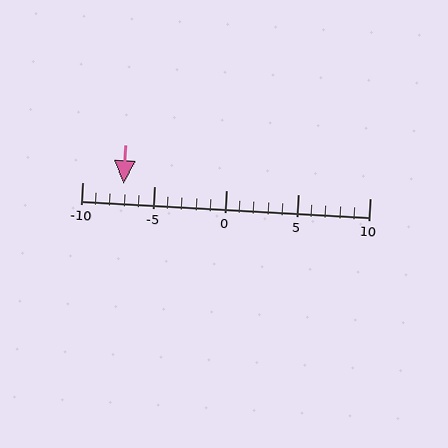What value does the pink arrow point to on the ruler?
The pink arrow points to approximately -7.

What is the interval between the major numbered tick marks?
The major tick marks are spaced 5 units apart.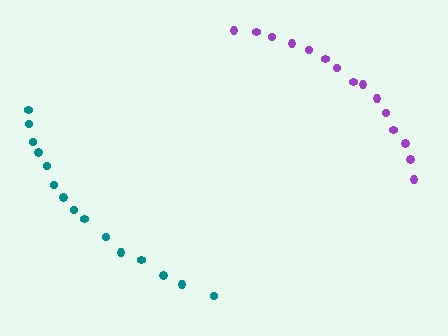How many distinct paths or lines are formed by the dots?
There are 2 distinct paths.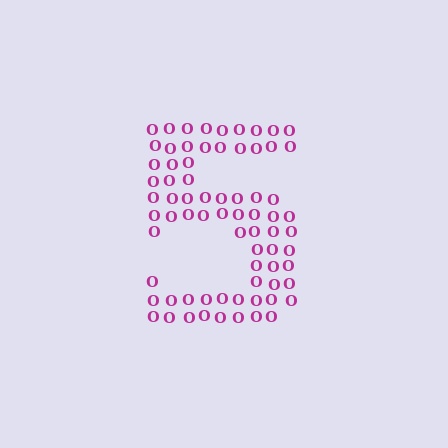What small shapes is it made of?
It is made of small letter O's.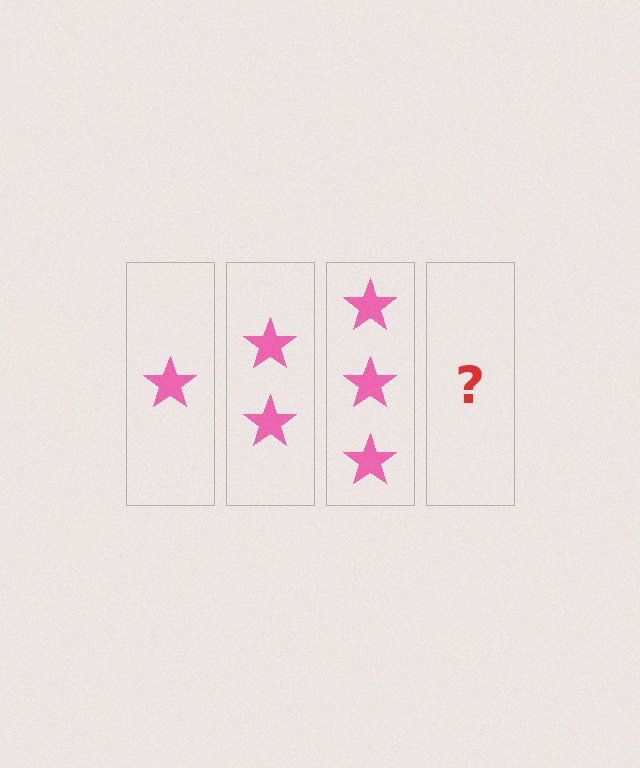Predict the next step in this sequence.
The next step is 4 stars.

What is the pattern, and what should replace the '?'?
The pattern is that each step adds one more star. The '?' should be 4 stars.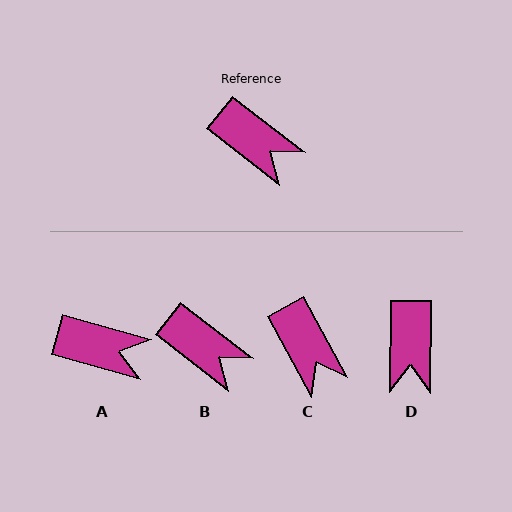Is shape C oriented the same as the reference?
No, it is off by about 24 degrees.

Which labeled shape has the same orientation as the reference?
B.